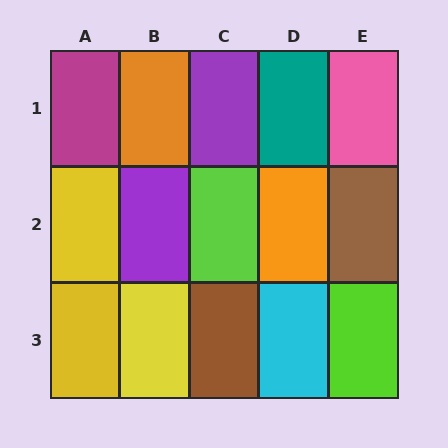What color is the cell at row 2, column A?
Yellow.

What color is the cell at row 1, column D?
Teal.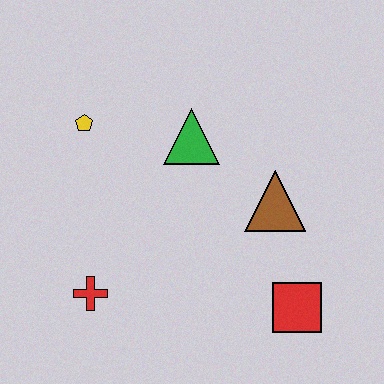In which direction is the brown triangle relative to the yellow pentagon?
The brown triangle is to the right of the yellow pentagon.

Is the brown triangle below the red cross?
No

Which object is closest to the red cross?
The yellow pentagon is closest to the red cross.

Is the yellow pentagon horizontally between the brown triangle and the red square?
No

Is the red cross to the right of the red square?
No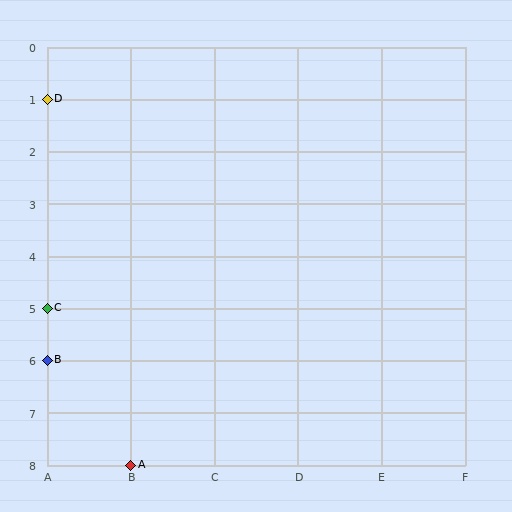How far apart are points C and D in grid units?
Points C and D are 4 rows apart.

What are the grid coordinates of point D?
Point D is at grid coordinates (A, 1).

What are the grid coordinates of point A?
Point A is at grid coordinates (B, 8).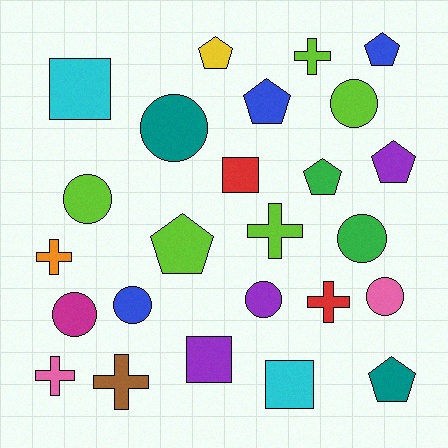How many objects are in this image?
There are 25 objects.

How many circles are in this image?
There are 8 circles.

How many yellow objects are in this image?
There is 1 yellow object.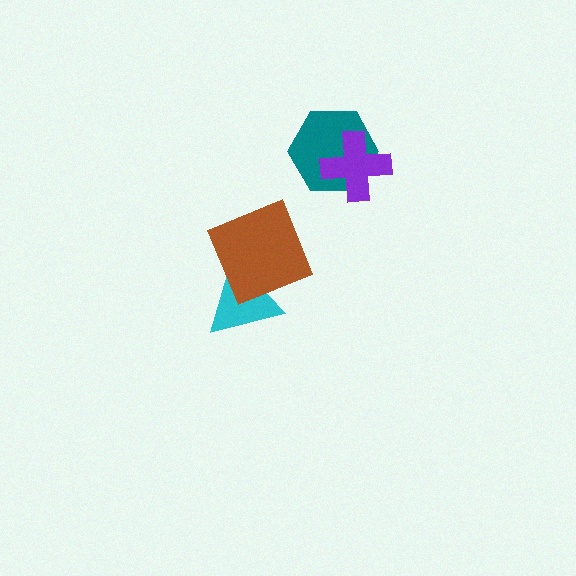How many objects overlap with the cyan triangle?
1 object overlaps with the cyan triangle.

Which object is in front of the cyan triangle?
The brown square is in front of the cyan triangle.